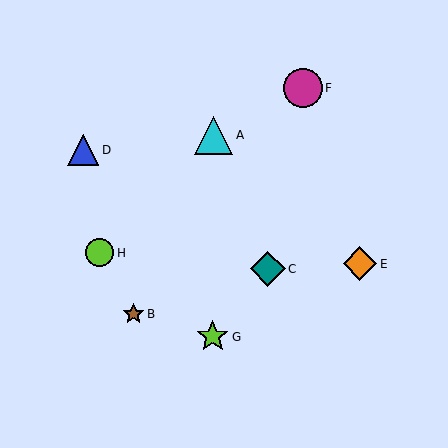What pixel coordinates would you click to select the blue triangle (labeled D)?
Click at (83, 150) to select the blue triangle D.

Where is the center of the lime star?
The center of the lime star is at (213, 337).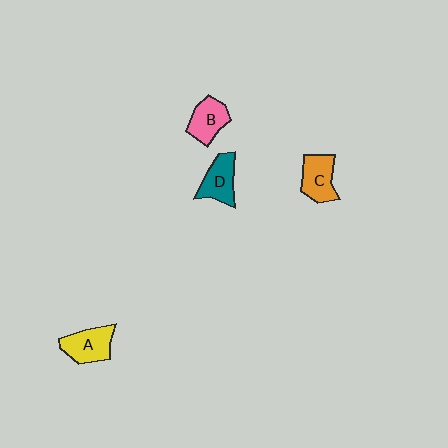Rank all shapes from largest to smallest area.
From largest to smallest: A (yellow), C (orange), D (teal), B (pink).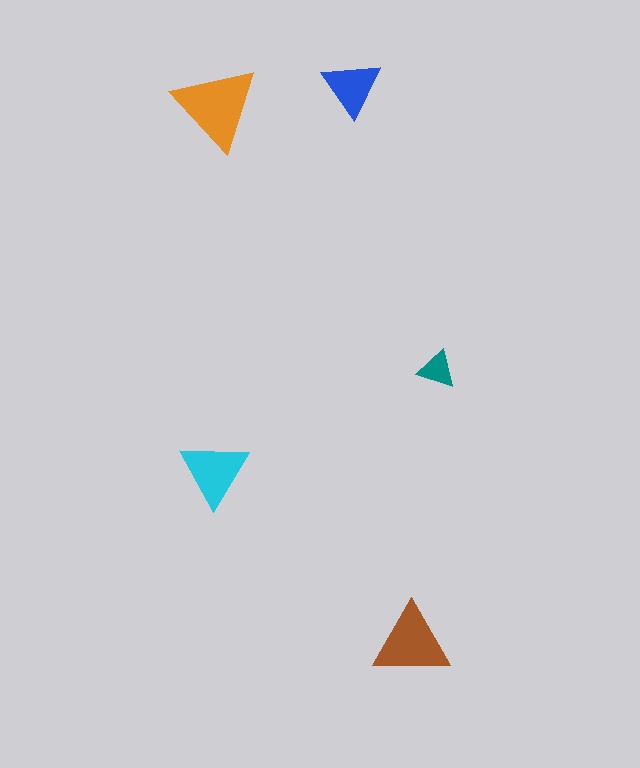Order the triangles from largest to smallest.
the orange one, the brown one, the cyan one, the blue one, the teal one.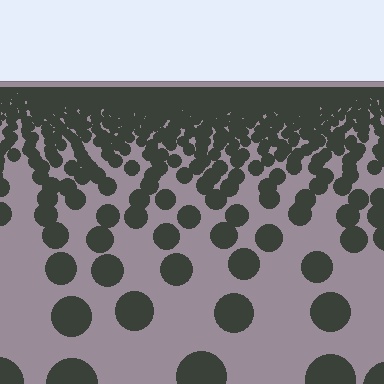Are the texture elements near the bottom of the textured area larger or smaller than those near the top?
Larger. Near the bottom, elements are closer to the viewer and appear at a bigger on-screen size.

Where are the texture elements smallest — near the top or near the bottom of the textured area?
Near the top.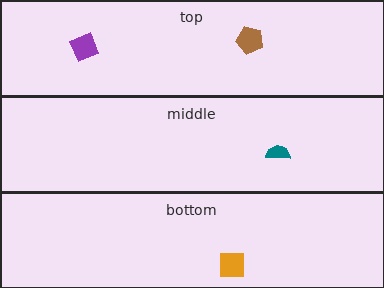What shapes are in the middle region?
The teal semicircle.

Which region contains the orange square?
The bottom region.